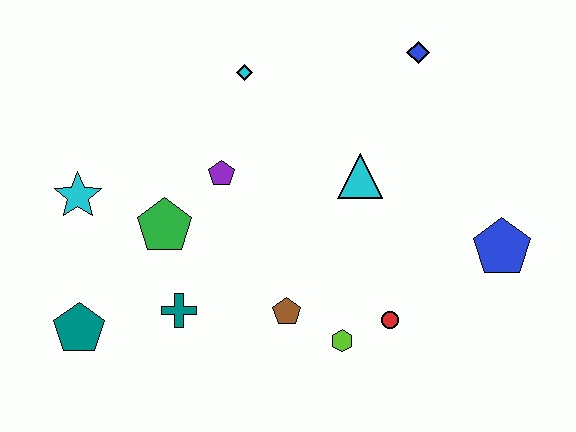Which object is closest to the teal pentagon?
The teal cross is closest to the teal pentagon.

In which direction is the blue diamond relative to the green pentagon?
The blue diamond is to the right of the green pentagon.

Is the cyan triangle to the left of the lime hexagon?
No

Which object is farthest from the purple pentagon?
The blue pentagon is farthest from the purple pentagon.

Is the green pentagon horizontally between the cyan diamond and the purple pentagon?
No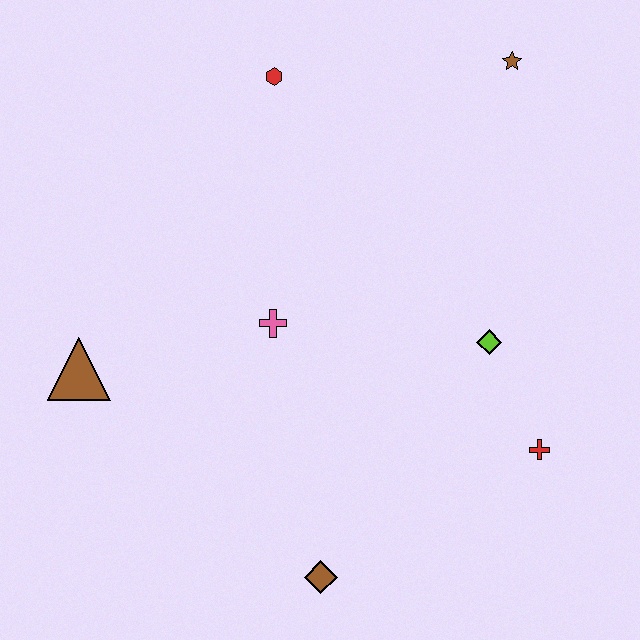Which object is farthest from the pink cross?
The brown star is farthest from the pink cross.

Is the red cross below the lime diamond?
Yes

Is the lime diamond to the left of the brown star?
Yes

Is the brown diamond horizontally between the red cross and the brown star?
No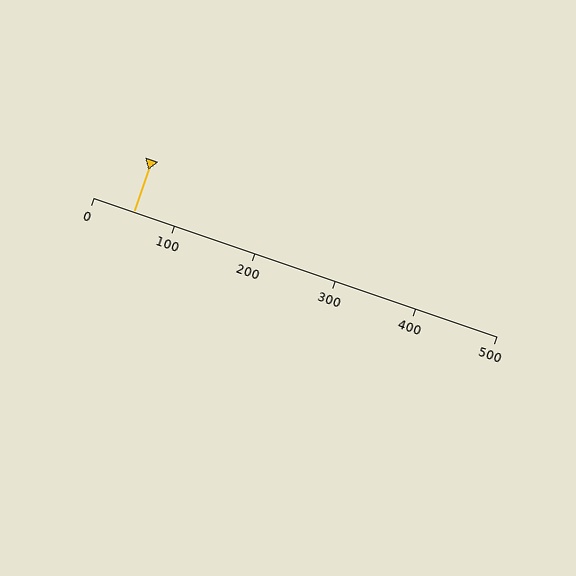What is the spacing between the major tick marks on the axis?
The major ticks are spaced 100 apart.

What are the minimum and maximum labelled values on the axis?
The axis runs from 0 to 500.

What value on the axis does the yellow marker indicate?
The marker indicates approximately 50.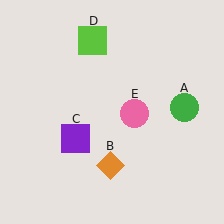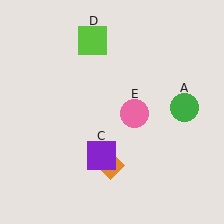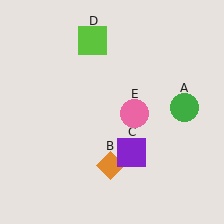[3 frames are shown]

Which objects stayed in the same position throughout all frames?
Green circle (object A) and orange diamond (object B) and lime square (object D) and pink circle (object E) remained stationary.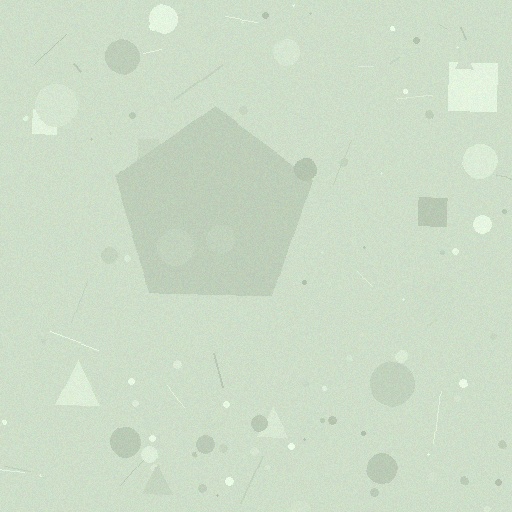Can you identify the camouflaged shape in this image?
The camouflaged shape is a pentagon.